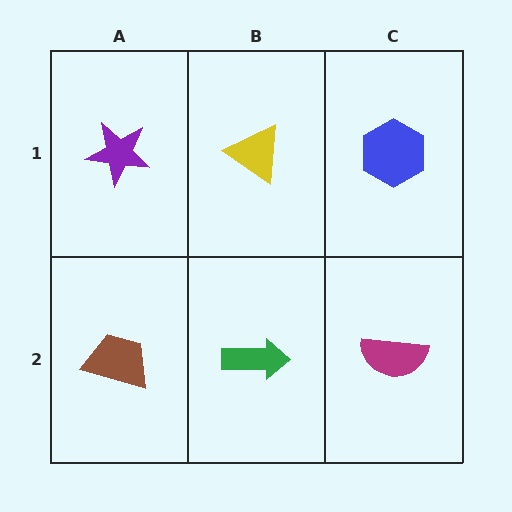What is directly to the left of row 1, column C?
A yellow triangle.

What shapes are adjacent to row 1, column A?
A brown trapezoid (row 2, column A), a yellow triangle (row 1, column B).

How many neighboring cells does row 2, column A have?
2.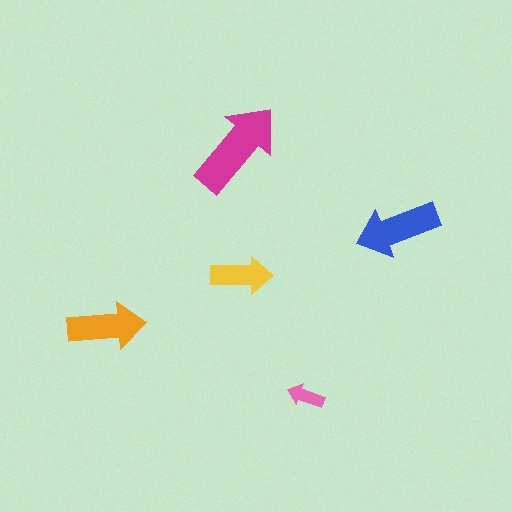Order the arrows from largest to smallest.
the magenta one, the blue one, the orange one, the yellow one, the pink one.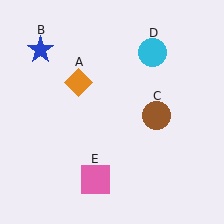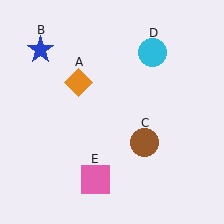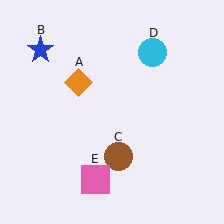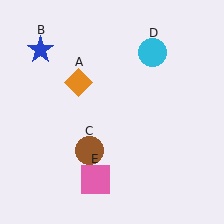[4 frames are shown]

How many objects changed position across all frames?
1 object changed position: brown circle (object C).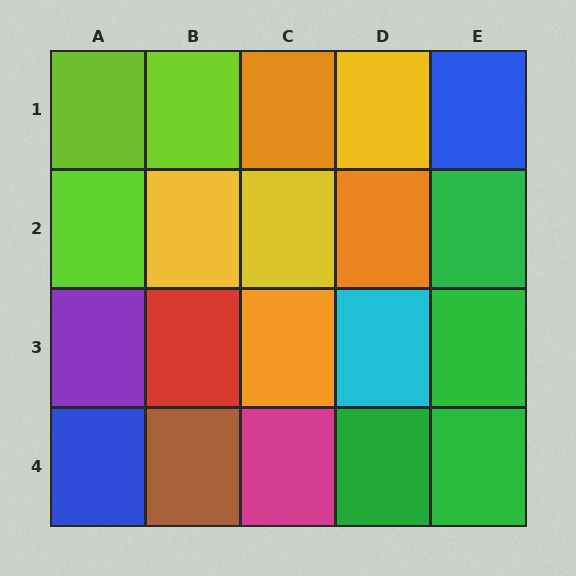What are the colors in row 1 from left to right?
Lime, lime, orange, yellow, blue.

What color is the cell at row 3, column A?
Purple.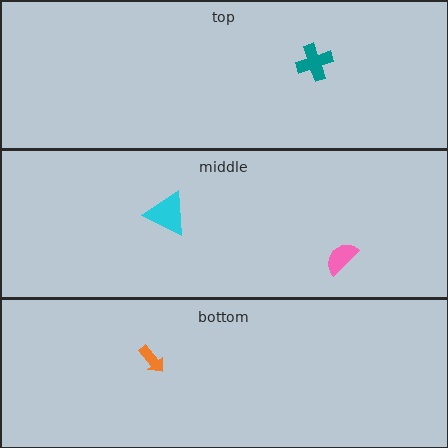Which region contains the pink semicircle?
The middle region.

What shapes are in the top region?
The teal cross.